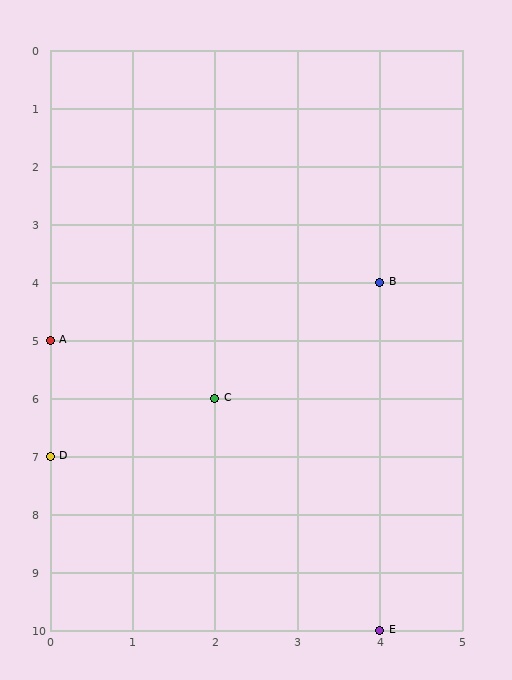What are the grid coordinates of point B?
Point B is at grid coordinates (4, 4).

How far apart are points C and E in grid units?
Points C and E are 2 columns and 4 rows apart (about 4.5 grid units diagonally).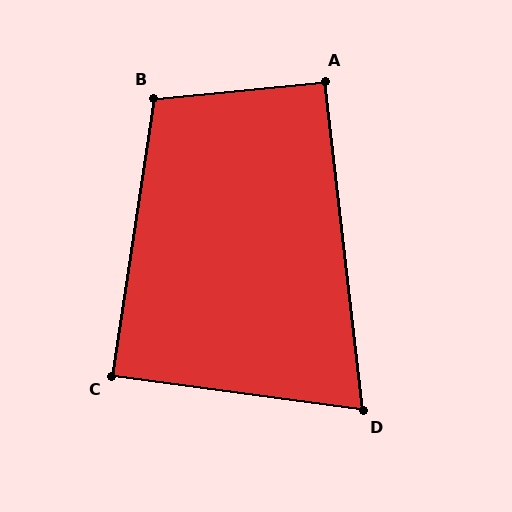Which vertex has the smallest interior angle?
D, at approximately 76 degrees.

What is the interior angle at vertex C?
Approximately 89 degrees (approximately right).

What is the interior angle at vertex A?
Approximately 91 degrees (approximately right).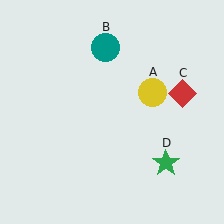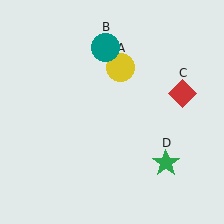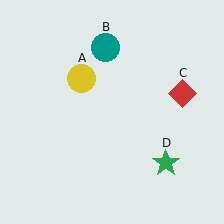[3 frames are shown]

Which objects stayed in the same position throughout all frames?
Teal circle (object B) and red diamond (object C) and green star (object D) remained stationary.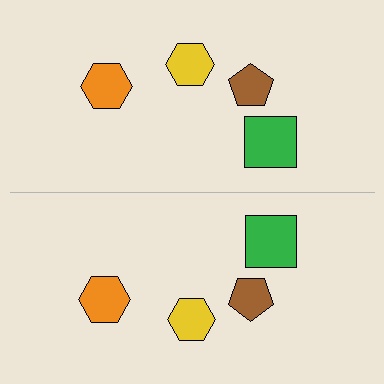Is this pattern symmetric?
Yes, this pattern has bilateral (reflection) symmetry.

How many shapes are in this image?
There are 8 shapes in this image.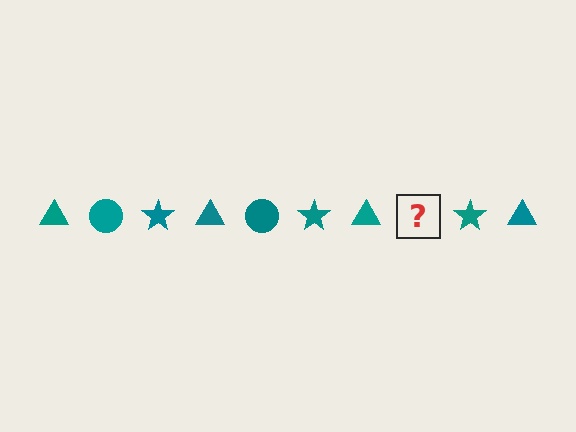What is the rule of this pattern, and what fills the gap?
The rule is that the pattern cycles through triangle, circle, star shapes in teal. The gap should be filled with a teal circle.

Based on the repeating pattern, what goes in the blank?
The blank should be a teal circle.